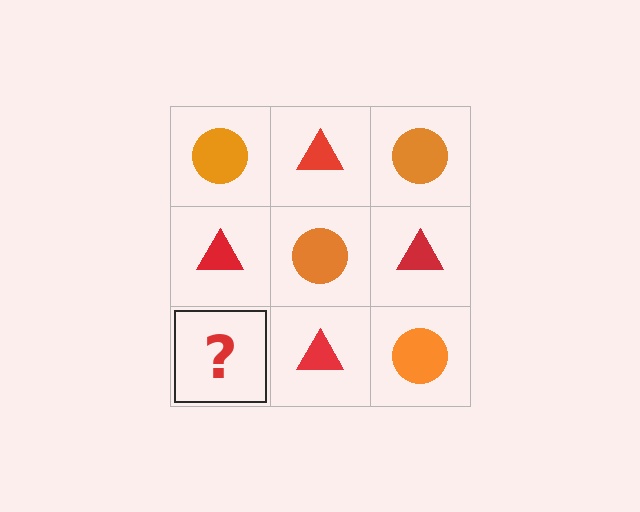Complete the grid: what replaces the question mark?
The question mark should be replaced with an orange circle.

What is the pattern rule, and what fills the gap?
The rule is that it alternates orange circle and red triangle in a checkerboard pattern. The gap should be filled with an orange circle.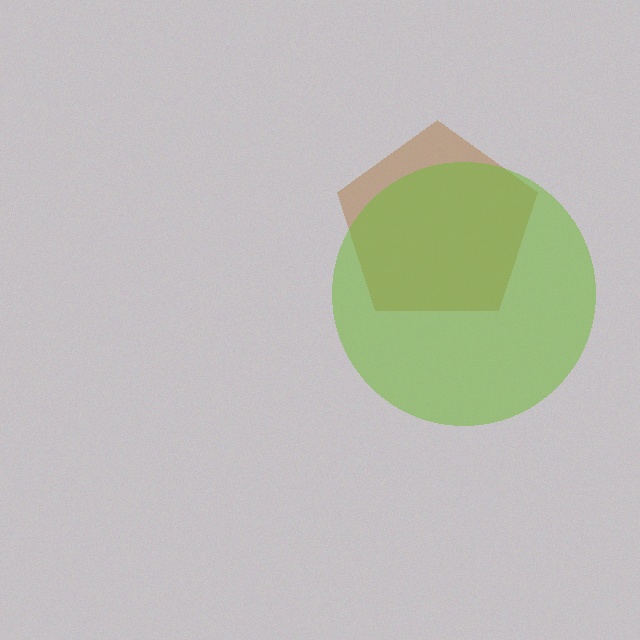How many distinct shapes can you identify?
There are 2 distinct shapes: a brown pentagon, a lime circle.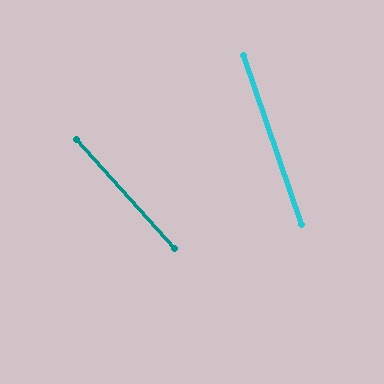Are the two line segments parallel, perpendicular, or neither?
Neither parallel nor perpendicular — they differ by about 23°.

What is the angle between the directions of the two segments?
Approximately 23 degrees.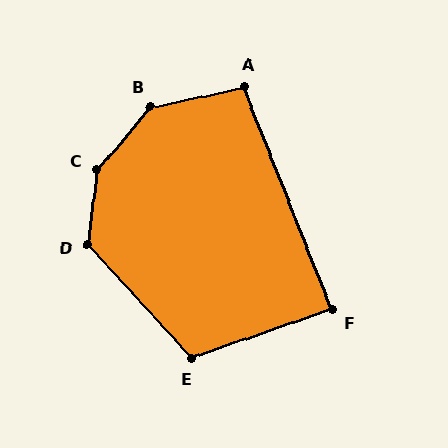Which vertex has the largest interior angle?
C, at approximately 147 degrees.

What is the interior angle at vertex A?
Approximately 100 degrees (obtuse).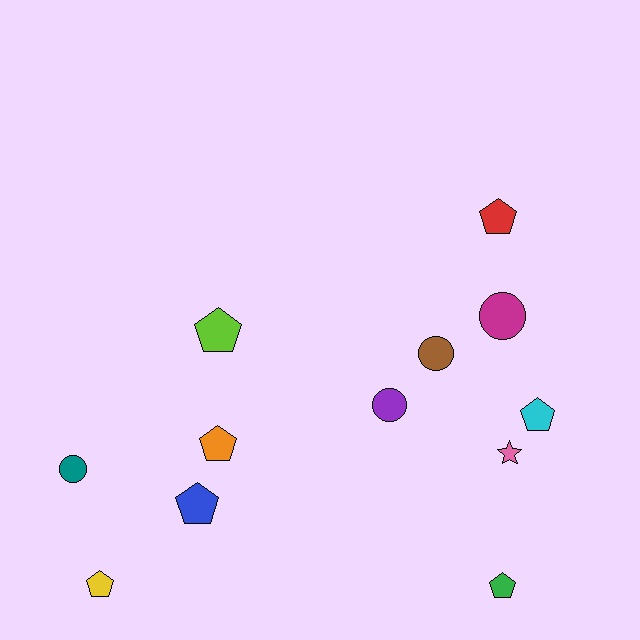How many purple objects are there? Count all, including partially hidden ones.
There is 1 purple object.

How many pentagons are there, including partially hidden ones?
There are 7 pentagons.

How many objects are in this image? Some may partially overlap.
There are 12 objects.